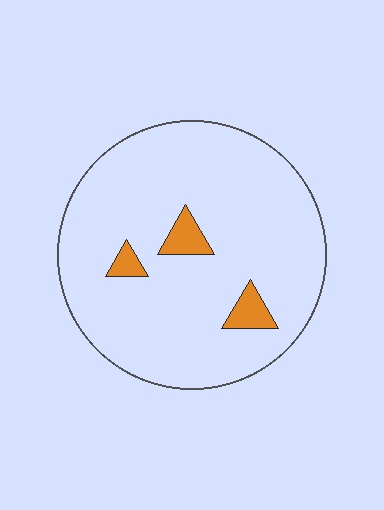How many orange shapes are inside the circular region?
3.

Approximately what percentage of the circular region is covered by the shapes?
Approximately 5%.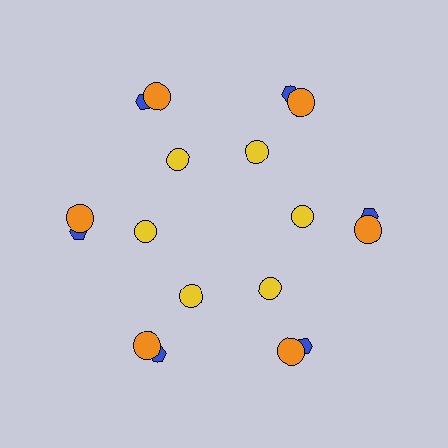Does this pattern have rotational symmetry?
Yes, this pattern has 6-fold rotational symmetry. It looks the same after rotating 60 degrees around the center.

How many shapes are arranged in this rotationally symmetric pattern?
There are 18 shapes, arranged in 6 groups of 3.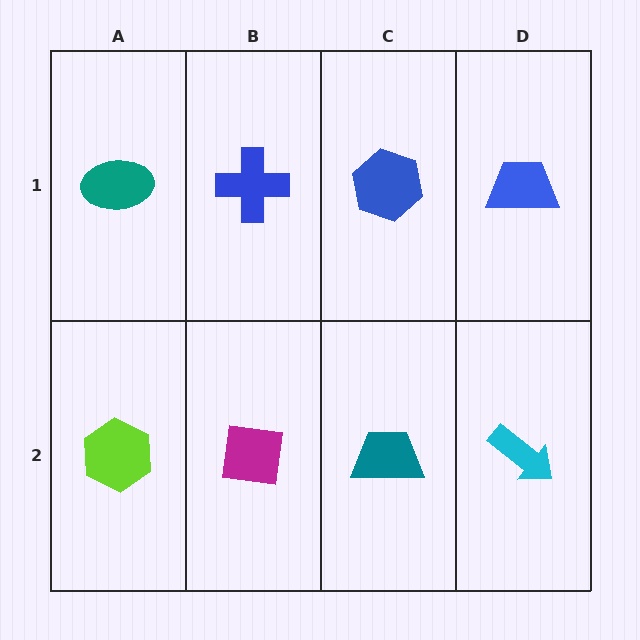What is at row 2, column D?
A cyan arrow.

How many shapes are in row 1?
4 shapes.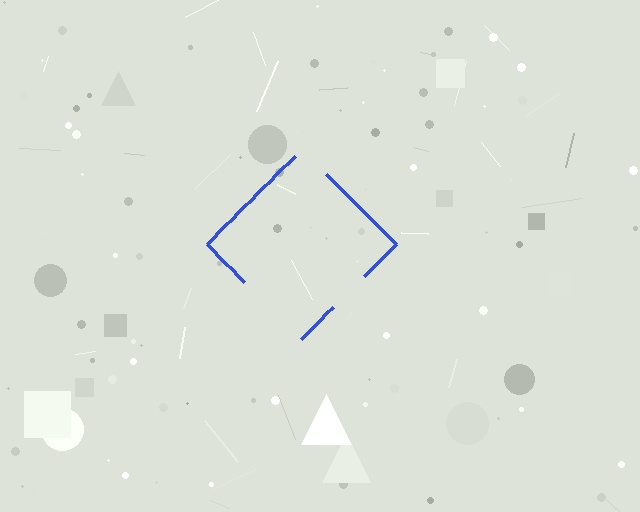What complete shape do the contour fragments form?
The contour fragments form a diamond.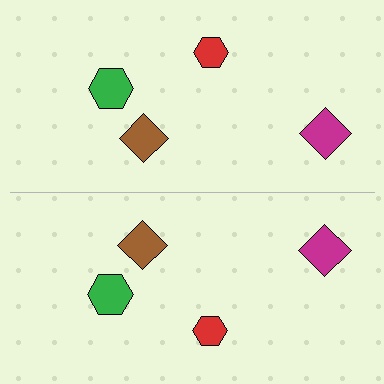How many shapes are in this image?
There are 8 shapes in this image.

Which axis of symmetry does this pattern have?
The pattern has a horizontal axis of symmetry running through the center of the image.